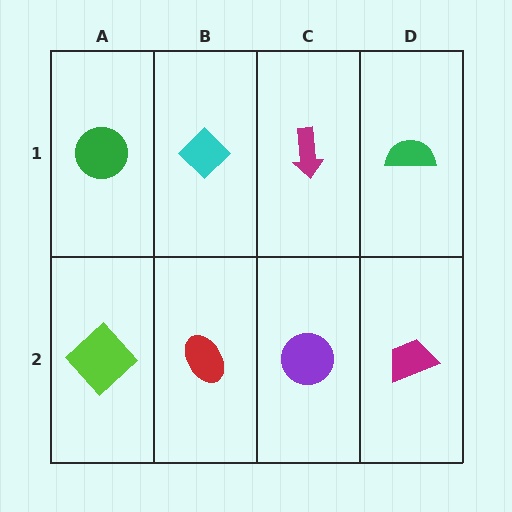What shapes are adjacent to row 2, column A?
A green circle (row 1, column A), a red ellipse (row 2, column B).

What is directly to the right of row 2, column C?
A magenta trapezoid.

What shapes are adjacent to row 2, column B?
A cyan diamond (row 1, column B), a lime diamond (row 2, column A), a purple circle (row 2, column C).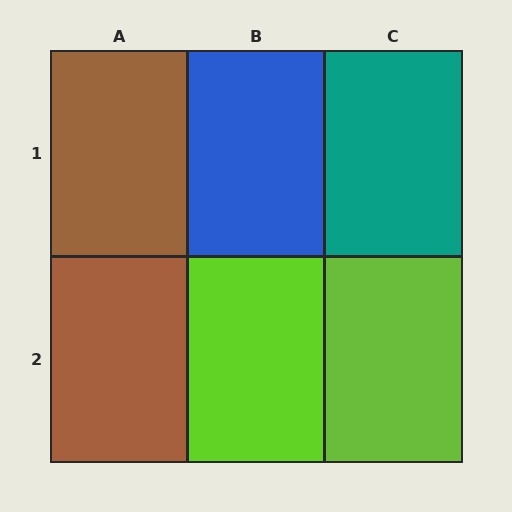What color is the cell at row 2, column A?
Brown.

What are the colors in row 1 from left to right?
Brown, blue, teal.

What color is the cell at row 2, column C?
Lime.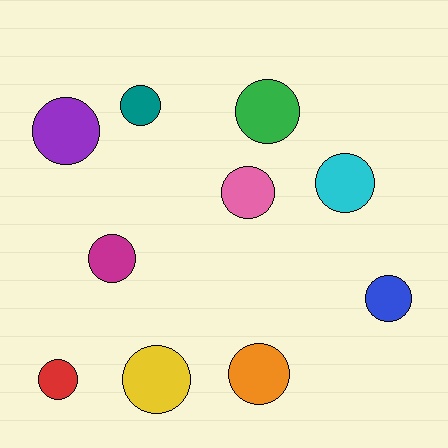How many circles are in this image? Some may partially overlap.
There are 10 circles.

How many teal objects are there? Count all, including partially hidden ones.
There is 1 teal object.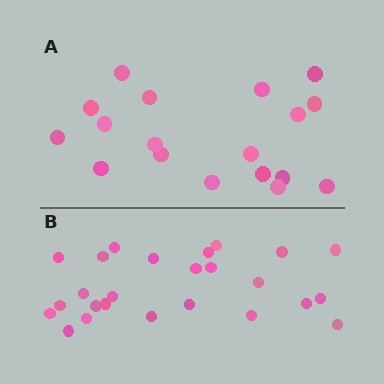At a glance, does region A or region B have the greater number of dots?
Region B (the bottom region) has more dots.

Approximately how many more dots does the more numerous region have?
Region B has roughly 8 or so more dots than region A.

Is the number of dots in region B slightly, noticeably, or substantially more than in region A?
Region B has noticeably more, but not dramatically so. The ratio is roughly 1.4 to 1.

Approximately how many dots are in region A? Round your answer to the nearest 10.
About 20 dots. (The exact count is 18, which rounds to 20.)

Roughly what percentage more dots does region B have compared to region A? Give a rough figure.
About 40% more.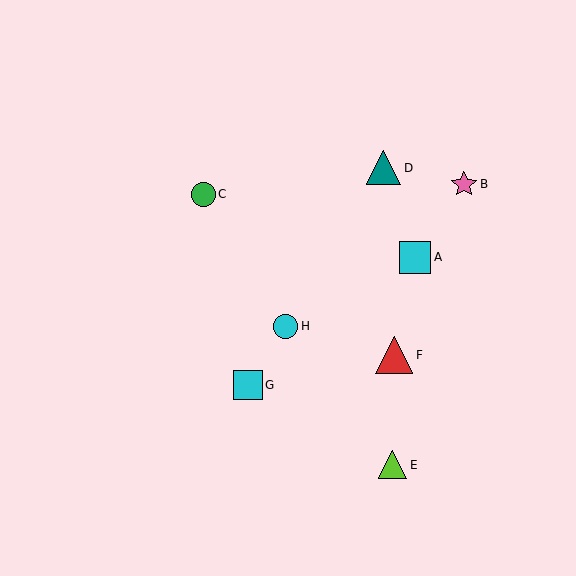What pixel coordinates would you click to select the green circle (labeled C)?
Click at (203, 194) to select the green circle C.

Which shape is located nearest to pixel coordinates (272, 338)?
The cyan circle (labeled H) at (285, 326) is nearest to that location.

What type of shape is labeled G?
Shape G is a cyan square.